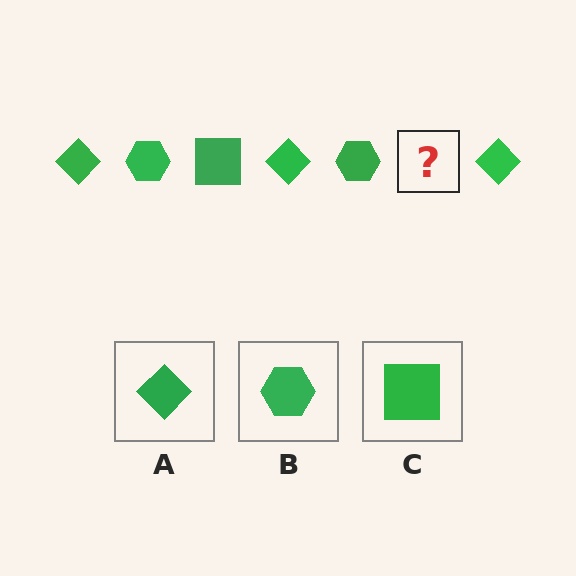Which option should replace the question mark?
Option C.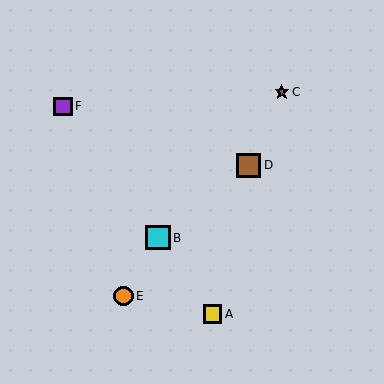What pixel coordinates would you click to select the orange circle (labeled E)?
Click at (123, 296) to select the orange circle E.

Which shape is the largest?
The cyan square (labeled B) is the largest.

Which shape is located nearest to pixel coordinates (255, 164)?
The brown square (labeled D) at (249, 165) is nearest to that location.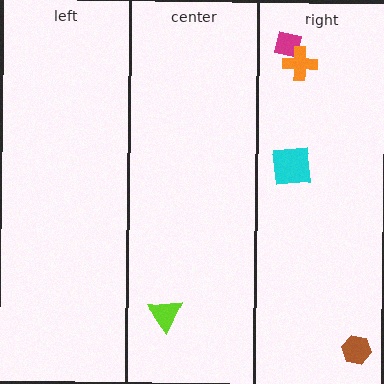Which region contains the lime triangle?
The center region.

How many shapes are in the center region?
1.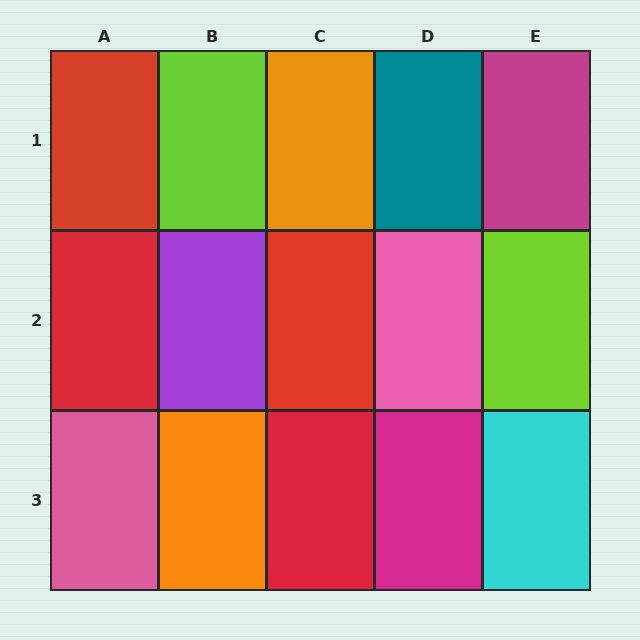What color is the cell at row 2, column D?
Pink.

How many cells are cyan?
1 cell is cyan.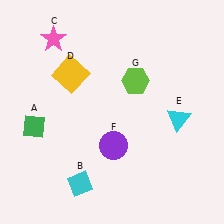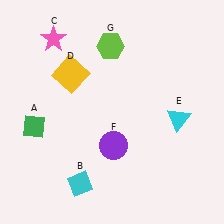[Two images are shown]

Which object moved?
The lime hexagon (G) moved up.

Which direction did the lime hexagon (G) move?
The lime hexagon (G) moved up.